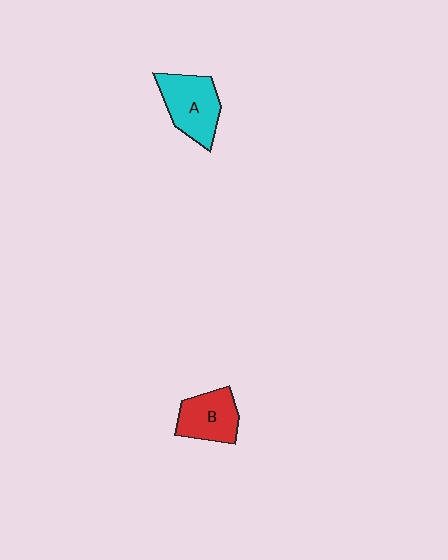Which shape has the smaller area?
Shape B (red).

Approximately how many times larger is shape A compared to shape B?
Approximately 1.2 times.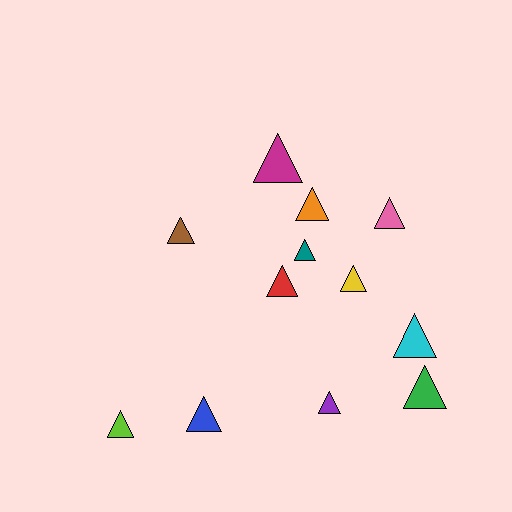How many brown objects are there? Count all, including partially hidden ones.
There is 1 brown object.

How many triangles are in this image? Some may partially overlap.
There are 12 triangles.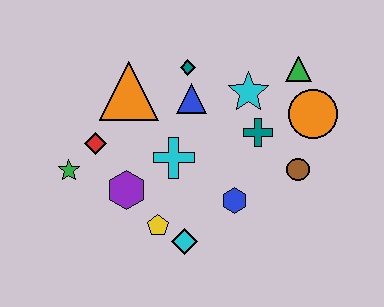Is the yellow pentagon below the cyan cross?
Yes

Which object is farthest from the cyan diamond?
The green triangle is farthest from the cyan diamond.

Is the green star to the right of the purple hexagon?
No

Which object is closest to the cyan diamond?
The yellow pentagon is closest to the cyan diamond.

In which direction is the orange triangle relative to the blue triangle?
The orange triangle is to the left of the blue triangle.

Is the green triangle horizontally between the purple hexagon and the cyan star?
No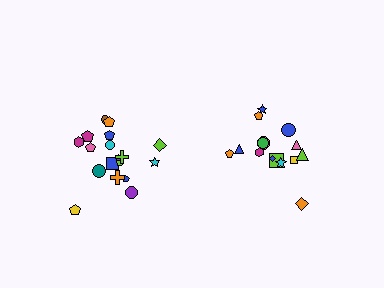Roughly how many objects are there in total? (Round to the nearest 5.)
Roughly 35 objects in total.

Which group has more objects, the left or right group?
The left group.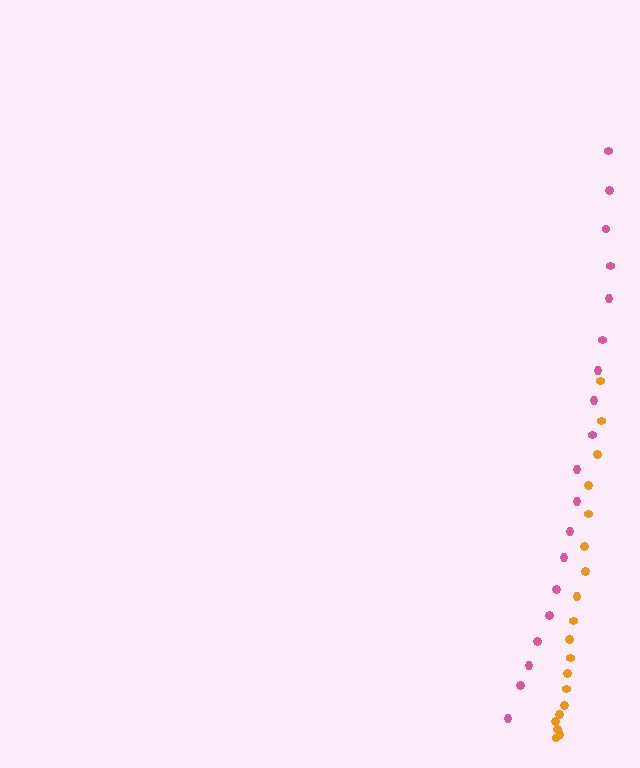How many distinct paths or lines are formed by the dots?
There are 2 distinct paths.